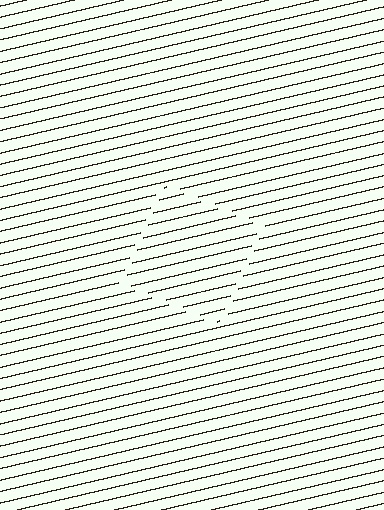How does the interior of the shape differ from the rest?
The interior of the shape contains the same grating, shifted by half a period — the contour is defined by the phase discontinuity where line-ends from the inner and outer gratings abut.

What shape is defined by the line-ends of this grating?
An illusory square. The interior of the shape contains the same grating, shifted by half a period — the contour is defined by the phase discontinuity where line-ends from the inner and outer gratings abut.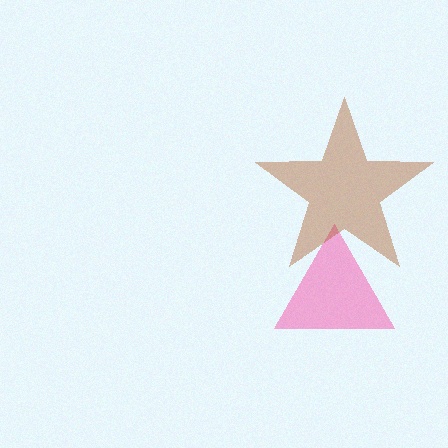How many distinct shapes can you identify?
There are 2 distinct shapes: a pink triangle, a brown star.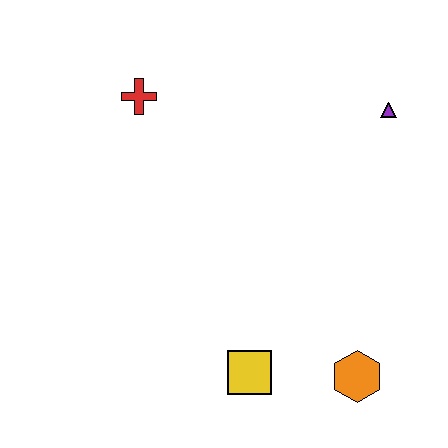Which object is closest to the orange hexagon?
The yellow square is closest to the orange hexagon.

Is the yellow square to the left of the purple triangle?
Yes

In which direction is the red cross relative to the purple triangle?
The red cross is to the left of the purple triangle.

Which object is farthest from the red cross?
The orange hexagon is farthest from the red cross.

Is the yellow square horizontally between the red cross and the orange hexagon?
Yes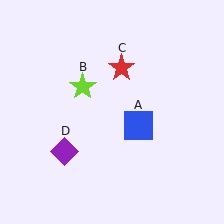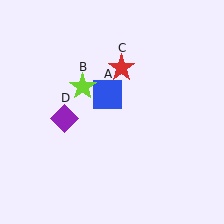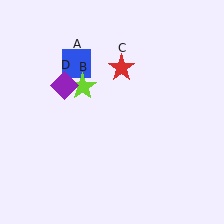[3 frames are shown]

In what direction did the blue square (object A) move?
The blue square (object A) moved up and to the left.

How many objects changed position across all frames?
2 objects changed position: blue square (object A), purple diamond (object D).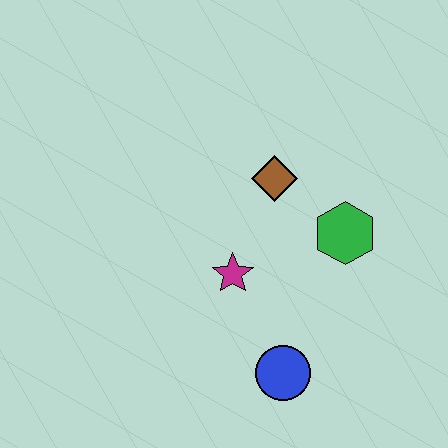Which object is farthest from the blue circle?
The brown diamond is farthest from the blue circle.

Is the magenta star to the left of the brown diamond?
Yes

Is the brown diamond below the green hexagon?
No